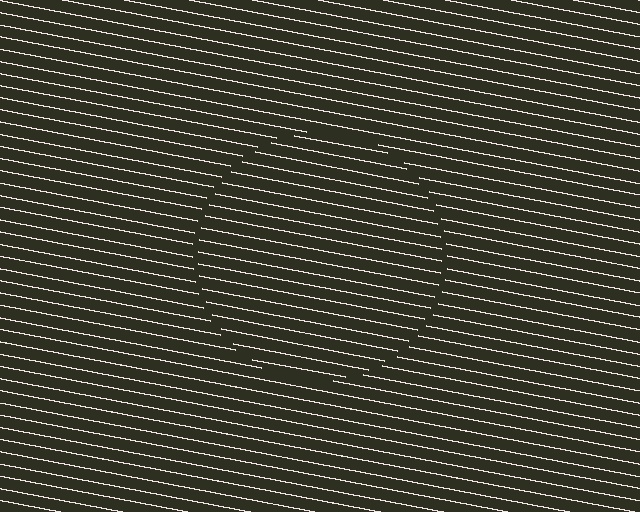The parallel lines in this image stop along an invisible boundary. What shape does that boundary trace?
An illusory circle. The interior of the shape contains the same grating, shifted by half a period — the contour is defined by the phase discontinuity where line-ends from the inner and outer gratings abut.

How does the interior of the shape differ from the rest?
The interior of the shape contains the same grating, shifted by half a period — the contour is defined by the phase discontinuity where line-ends from the inner and outer gratings abut.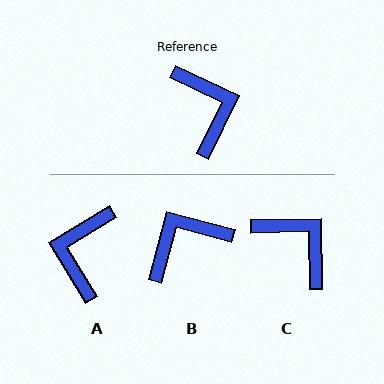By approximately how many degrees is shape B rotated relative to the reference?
Approximately 101 degrees counter-clockwise.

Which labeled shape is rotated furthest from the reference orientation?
A, about 147 degrees away.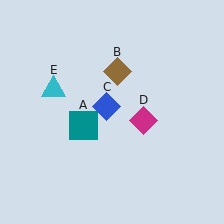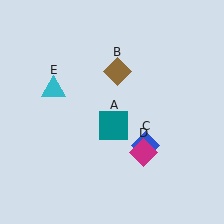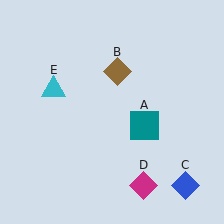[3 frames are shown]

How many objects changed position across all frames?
3 objects changed position: teal square (object A), blue diamond (object C), magenta diamond (object D).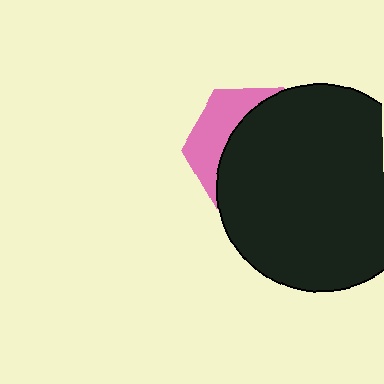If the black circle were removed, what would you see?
You would see the complete pink hexagon.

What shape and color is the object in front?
The object in front is a black circle.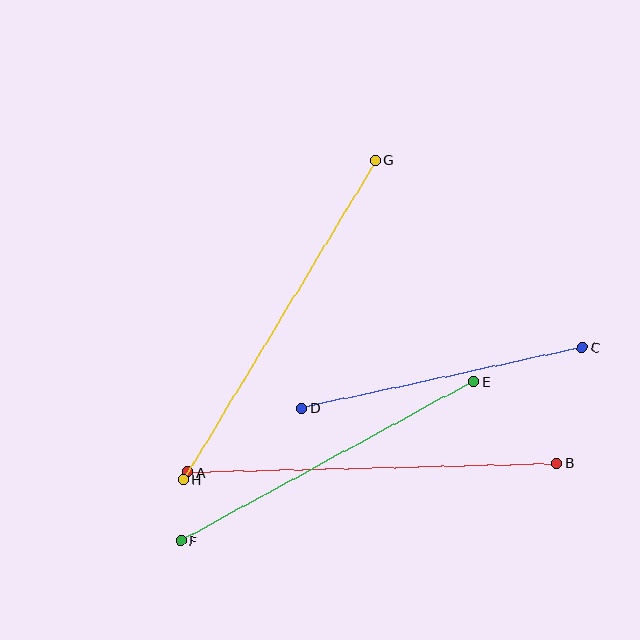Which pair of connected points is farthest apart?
Points G and H are farthest apart.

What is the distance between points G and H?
The distance is approximately 373 pixels.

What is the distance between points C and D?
The distance is approximately 287 pixels.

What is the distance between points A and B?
The distance is approximately 369 pixels.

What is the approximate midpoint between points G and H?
The midpoint is at approximately (279, 320) pixels.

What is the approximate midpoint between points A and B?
The midpoint is at approximately (372, 468) pixels.